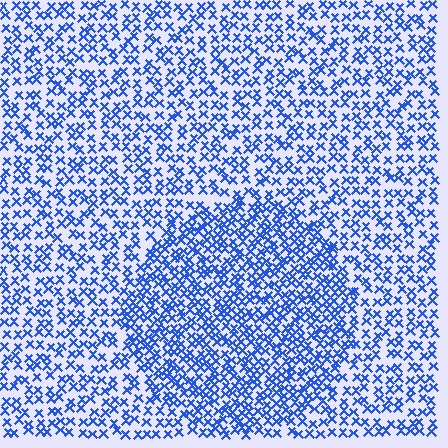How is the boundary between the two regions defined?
The boundary is defined by a change in element density (approximately 1.7x ratio). All elements are the same color, size, and shape.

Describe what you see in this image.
The image contains small blue elements arranged at two different densities. A circle-shaped region is visible where the elements are more densely packed than the surrounding area.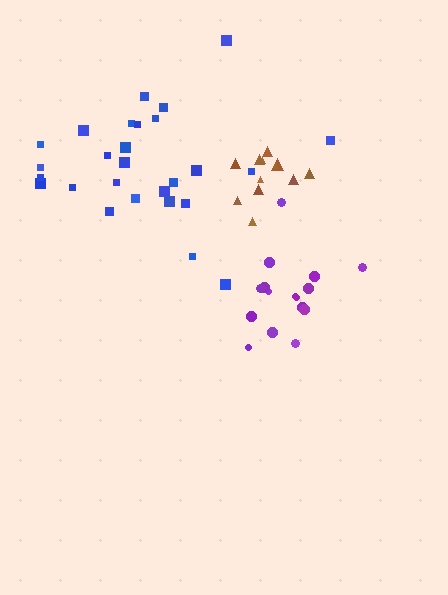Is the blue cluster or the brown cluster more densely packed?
Brown.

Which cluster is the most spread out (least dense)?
Blue.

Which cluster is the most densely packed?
Brown.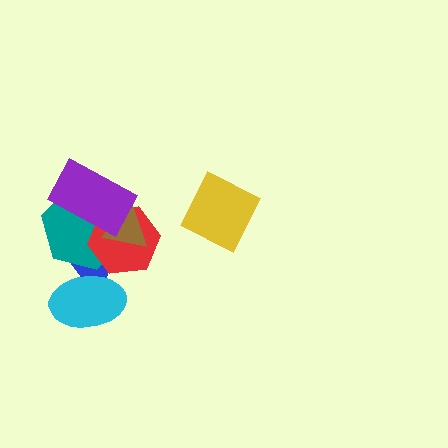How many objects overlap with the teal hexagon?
4 objects overlap with the teal hexagon.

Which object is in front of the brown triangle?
The purple rectangle is in front of the brown triangle.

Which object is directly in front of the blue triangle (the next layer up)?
The teal hexagon is directly in front of the blue triangle.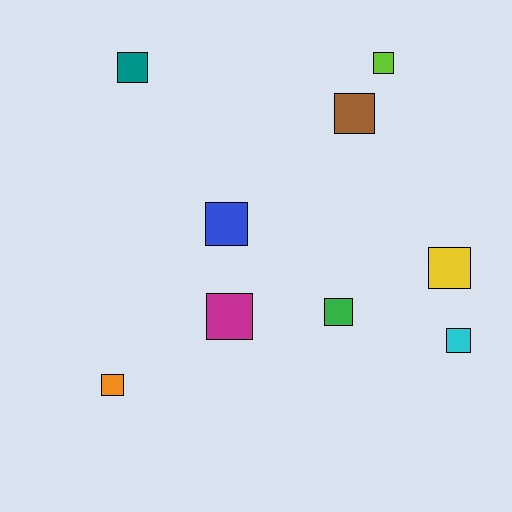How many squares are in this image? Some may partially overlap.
There are 9 squares.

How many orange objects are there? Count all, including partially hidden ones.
There is 1 orange object.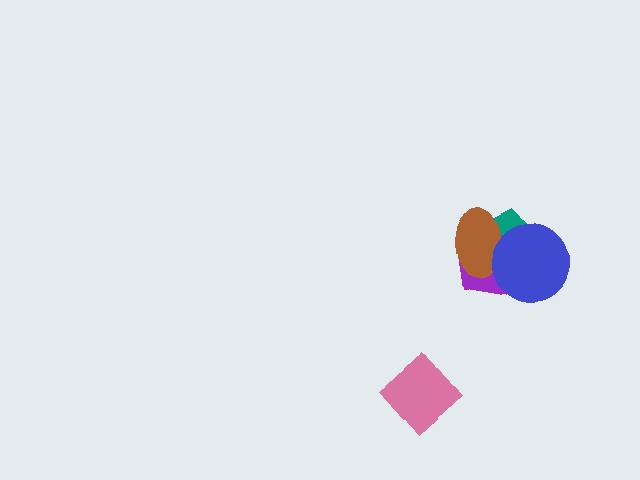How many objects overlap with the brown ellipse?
3 objects overlap with the brown ellipse.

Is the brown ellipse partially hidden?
Yes, it is partially covered by another shape.